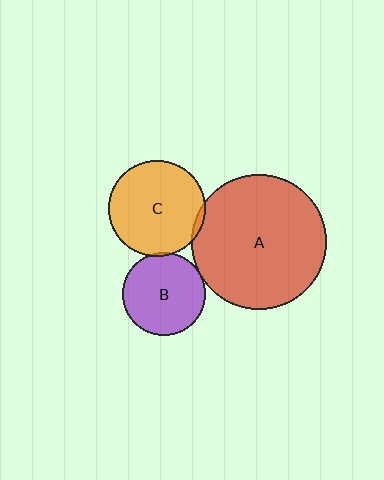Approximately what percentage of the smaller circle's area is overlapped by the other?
Approximately 5%.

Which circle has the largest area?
Circle A (red).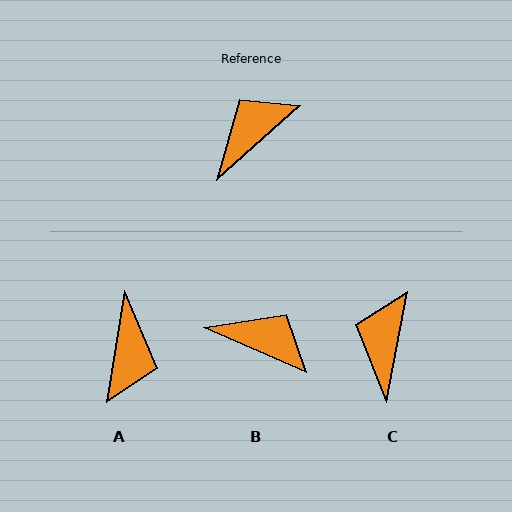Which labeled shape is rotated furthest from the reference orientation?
A, about 141 degrees away.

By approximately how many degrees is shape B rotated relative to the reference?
Approximately 65 degrees clockwise.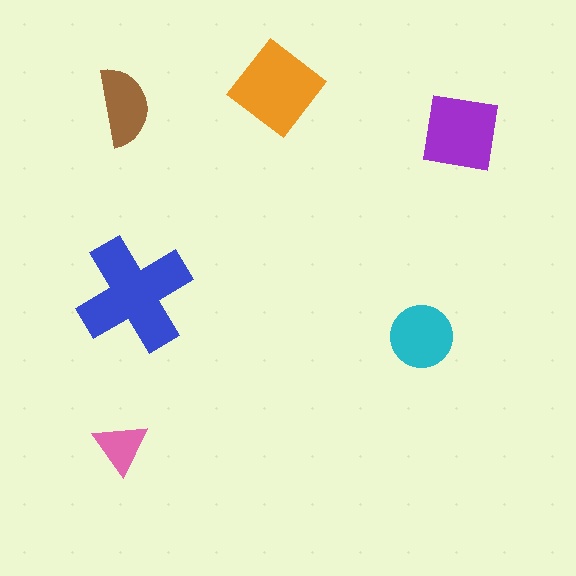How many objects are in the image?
There are 6 objects in the image.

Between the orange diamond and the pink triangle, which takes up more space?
The orange diamond.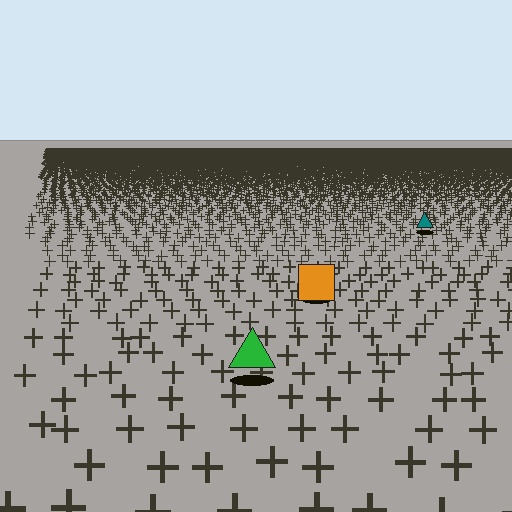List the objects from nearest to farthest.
From nearest to farthest: the green triangle, the orange square, the teal triangle.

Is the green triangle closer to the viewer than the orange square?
Yes. The green triangle is closer — you can tell from the texture gradient: the ground texture is coarser near it.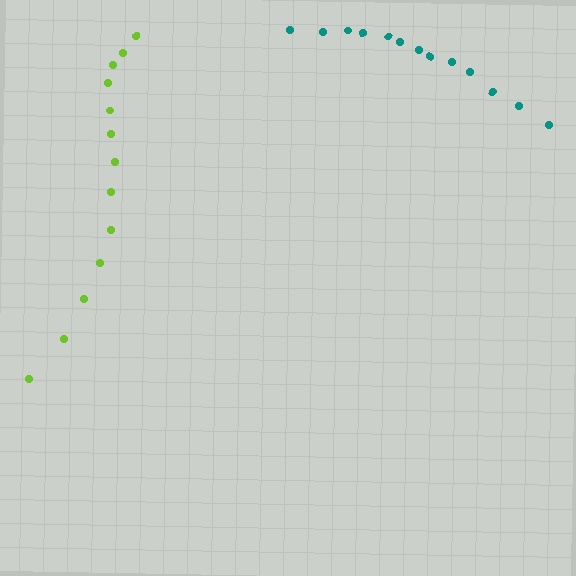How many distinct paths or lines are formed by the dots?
There are 2 distinct paths.